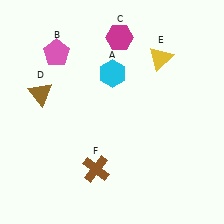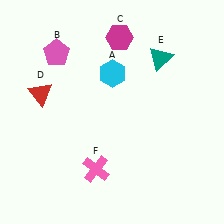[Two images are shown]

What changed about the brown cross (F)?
In Image 1, F is brown. In Image 2, it changed to pink.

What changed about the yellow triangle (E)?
In Image 1, E is yellow. In Image 2, it changed to teal.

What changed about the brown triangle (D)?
In Image 1, D is brown. In Image 2, it changed to red.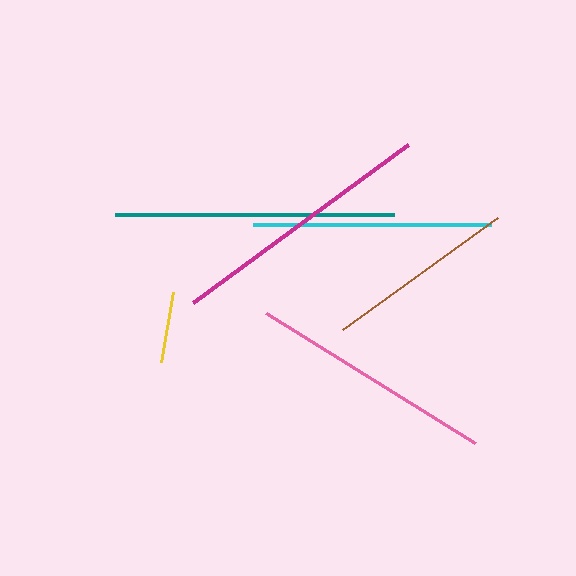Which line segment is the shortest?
The yellow line is the shortest at approximately 71 pixels.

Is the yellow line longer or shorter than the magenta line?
The magenta line is longer than the yellow line.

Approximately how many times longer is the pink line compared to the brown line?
The pink line is approximately 1.3 times the length of the brown line.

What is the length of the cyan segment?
The cyan segment is approximately 238 pixels long.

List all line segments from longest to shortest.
From longest to shortest: teal, magenta, pink, cyan, brown, yellow.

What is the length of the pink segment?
The pink segment is approximately 246 pixels long.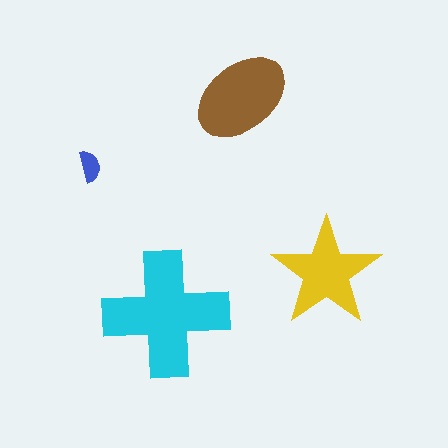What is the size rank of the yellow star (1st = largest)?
3rd.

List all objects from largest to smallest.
The cyan cross, the brown ellipse, the yellow star, the blue semicircle.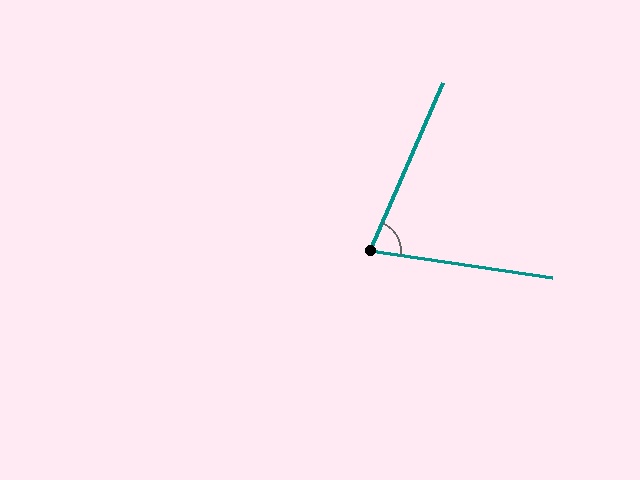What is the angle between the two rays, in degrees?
Approximately 75 degrees.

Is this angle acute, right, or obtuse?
It is acute.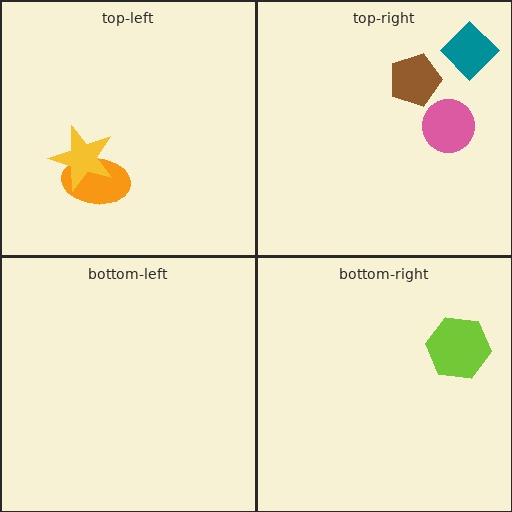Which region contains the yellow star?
The top-left region.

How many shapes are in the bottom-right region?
1.